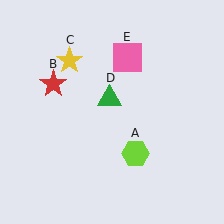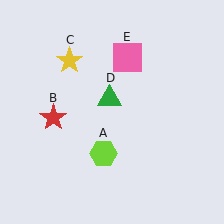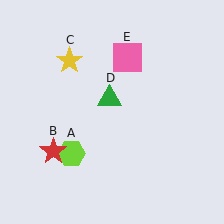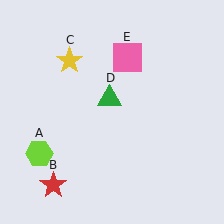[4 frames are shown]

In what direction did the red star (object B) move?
The red star (object B) moved down.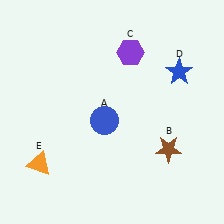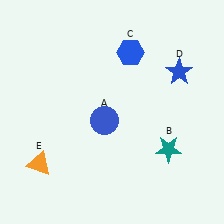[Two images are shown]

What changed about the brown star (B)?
In Image 1, B is brown. In Image 2, it changed to teal.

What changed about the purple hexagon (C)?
In Image 1, C is purple. In Image 2, it changed to blue.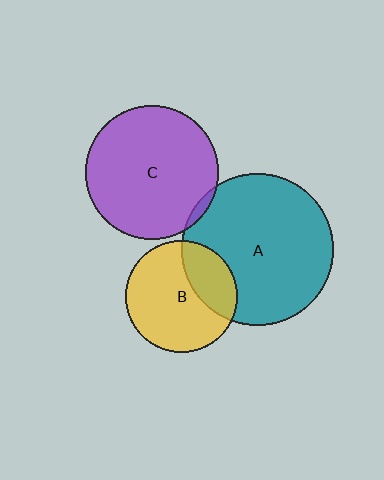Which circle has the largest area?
Circle A (teal).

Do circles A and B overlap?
Yes.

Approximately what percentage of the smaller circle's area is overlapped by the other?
Approximately 30%.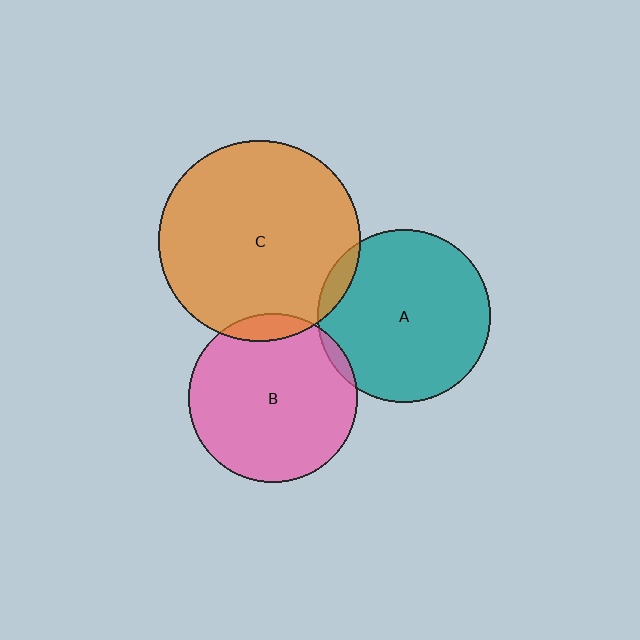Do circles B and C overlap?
Yes.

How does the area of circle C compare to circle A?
Approximately 1.4 times.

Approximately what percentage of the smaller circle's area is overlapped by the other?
Approximately 10%.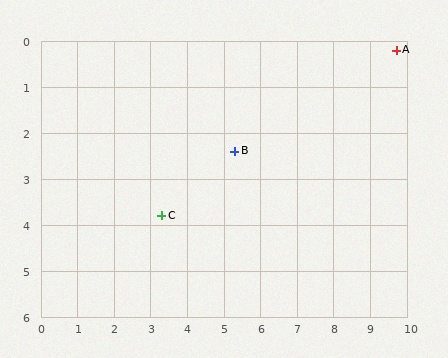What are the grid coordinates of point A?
Point A is at approximately (9.7, 0.2).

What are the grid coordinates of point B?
Point B is at approximately (5.3, 2.4).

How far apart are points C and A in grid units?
Points C and A are about 7.3 grid units apart.